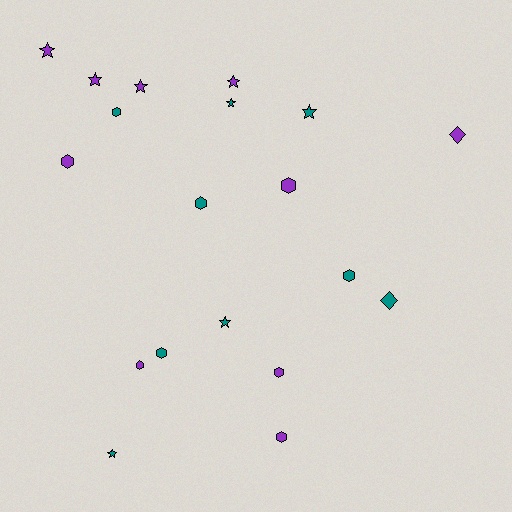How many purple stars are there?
There are 4 purple stars.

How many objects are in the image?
There are 19 objects.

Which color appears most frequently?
Purple, with 10 objects.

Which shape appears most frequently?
Hexagon, with 9 objects.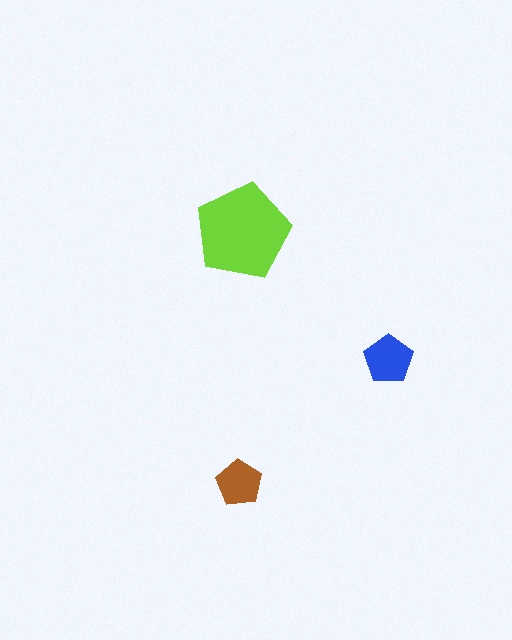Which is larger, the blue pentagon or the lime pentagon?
The lime one.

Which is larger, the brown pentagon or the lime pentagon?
The lime one.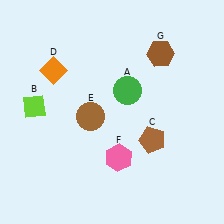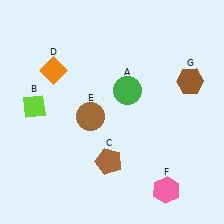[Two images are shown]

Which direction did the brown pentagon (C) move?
The brown pentagon (C) moved left.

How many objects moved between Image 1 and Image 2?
3 objects moved between the two images.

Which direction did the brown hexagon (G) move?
The brown hexagon (G) moved right.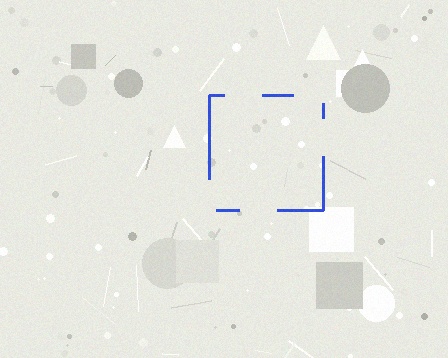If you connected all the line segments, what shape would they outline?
They would outline a square.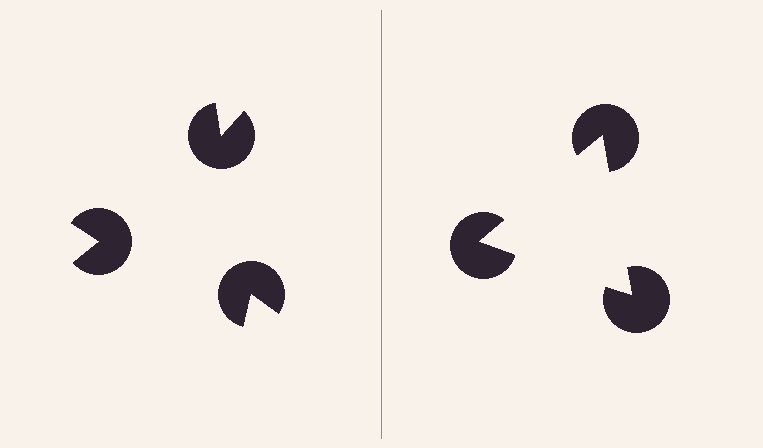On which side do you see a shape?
An illusory triangle appears on the right side. On the left side the wedge cuts are rotated, so no coherent shape forms.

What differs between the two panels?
The pac-man discs are positioned identically on both sides; only the wedge orientations differ. On the right they align to a triangle; on the left they are misaligned.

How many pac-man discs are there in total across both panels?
6 — 3 on each side.